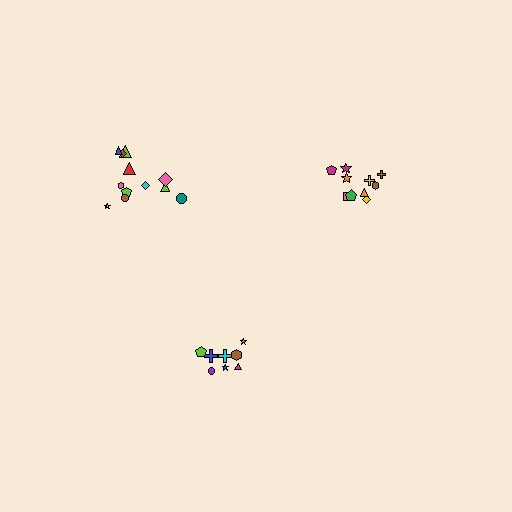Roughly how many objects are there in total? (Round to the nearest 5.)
Roughly 30 objects in total.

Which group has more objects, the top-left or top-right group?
The top-left group.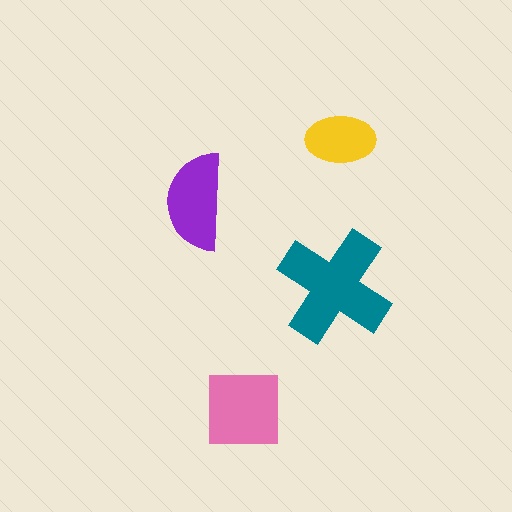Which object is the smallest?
The yellow ellipse.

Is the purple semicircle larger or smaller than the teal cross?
Smaller.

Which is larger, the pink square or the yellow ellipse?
The pink square.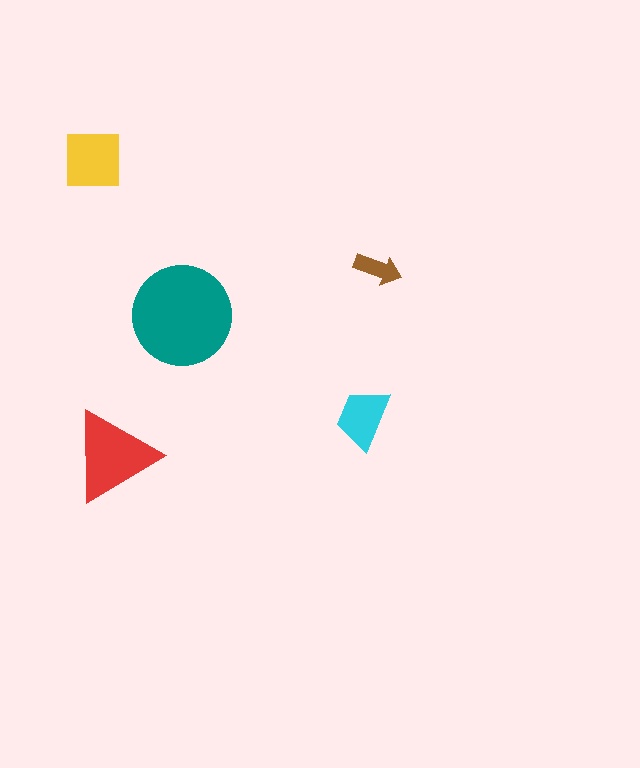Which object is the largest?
The teal circle.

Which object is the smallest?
The brown arrow.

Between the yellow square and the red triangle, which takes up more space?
The red triangle.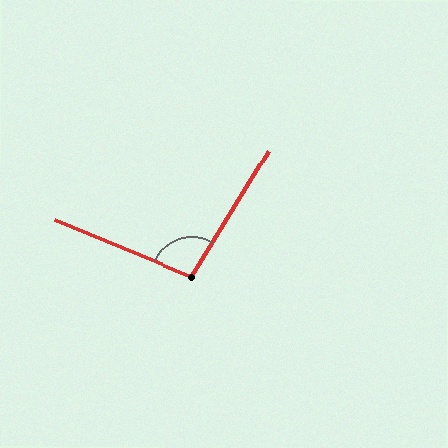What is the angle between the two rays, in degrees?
Approximately 99 degrees.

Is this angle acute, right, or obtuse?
It is obtuse.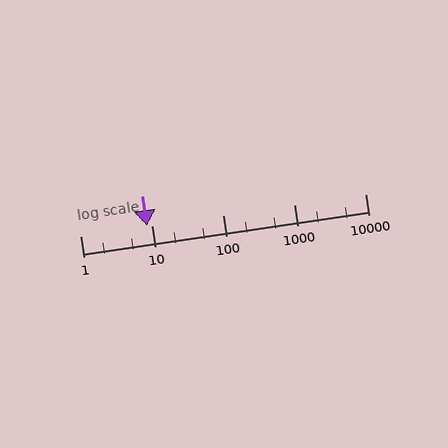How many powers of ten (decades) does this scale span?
The scale spans 4 decades, from 1 to 10000.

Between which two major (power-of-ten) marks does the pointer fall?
The pointer is between 1 and 10.